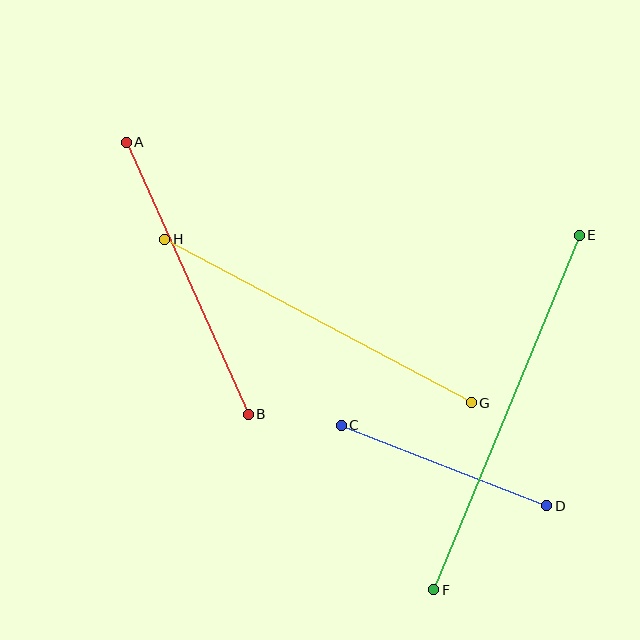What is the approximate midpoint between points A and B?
The midpoint is at approximately (187, 278) pixels.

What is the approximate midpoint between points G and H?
The midpoint is at approximately (318, 321) pixels.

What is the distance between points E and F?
The distance is approximately 383 pixels.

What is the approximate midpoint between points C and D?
The midpoint is at approximately (444, 466) pixels.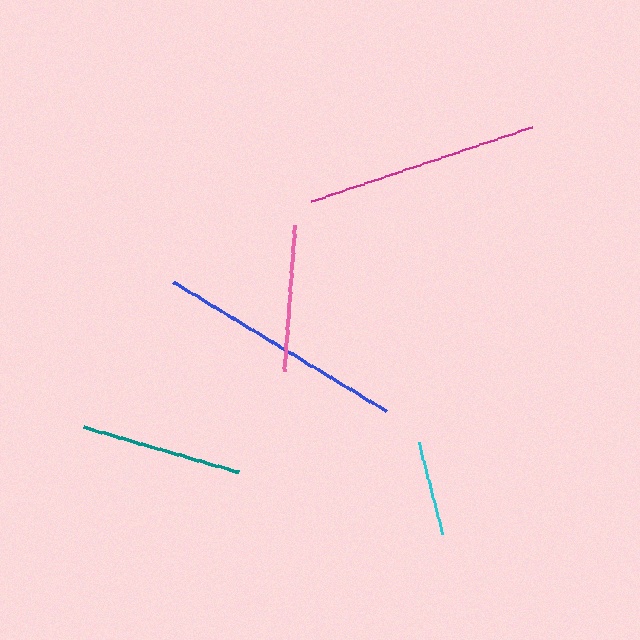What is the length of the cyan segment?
The cyan segment is approximately 95 pixels long.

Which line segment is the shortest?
The cyan line is the shortest at approximately 95 pixels.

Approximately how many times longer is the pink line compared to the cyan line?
The pink line is approximately 1.5 times the length of the cyan line.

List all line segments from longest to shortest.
From longest to shortest: blue, magenta, teal, pink, cyan.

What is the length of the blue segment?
The blue segment is approximately 249 pixels long.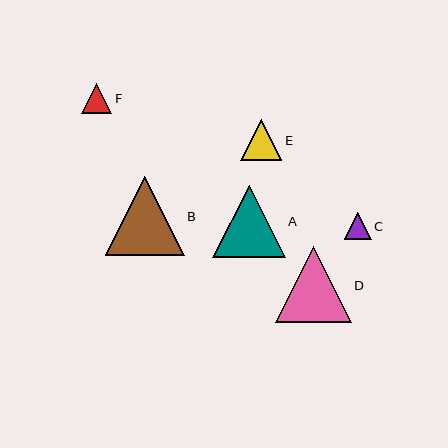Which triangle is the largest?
Triangle B is the largest with a size of approximately 79 pixels.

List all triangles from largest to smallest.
From largest to smallest: B, D, A, E, F, C.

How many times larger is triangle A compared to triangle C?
Triangle A is approximately 2.7 times the size of triangle C.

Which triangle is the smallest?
Triangle C is the smallest with a size of approximately 27 pixels.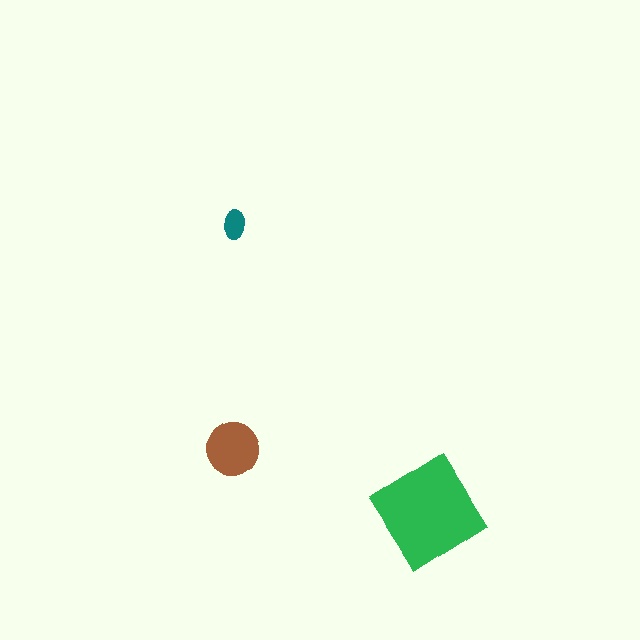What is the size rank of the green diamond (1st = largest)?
1st.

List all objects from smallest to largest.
The teal ellipse, the brown circle, the green diamond.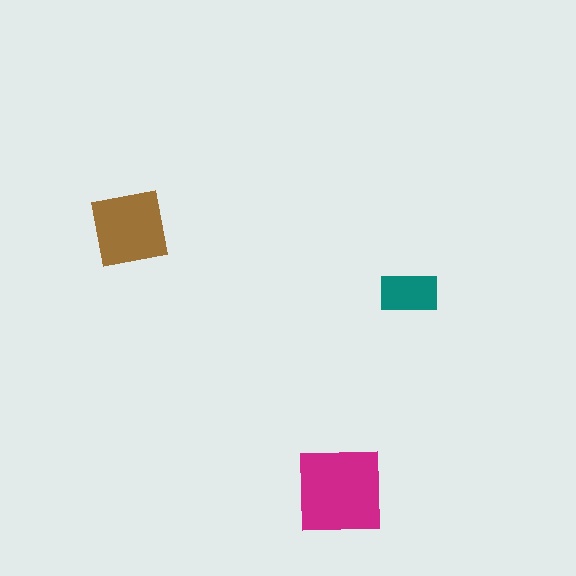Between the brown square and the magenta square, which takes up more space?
The magenta square.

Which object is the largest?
The magenta square.